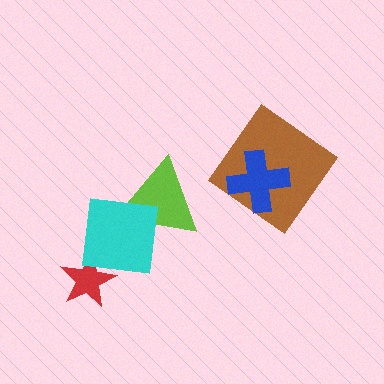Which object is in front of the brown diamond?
The blue cross is in front of the brown diamond.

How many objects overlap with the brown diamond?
1 object overlaps with the brown diamond.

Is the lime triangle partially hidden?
Yes, it is partially covered by another shape.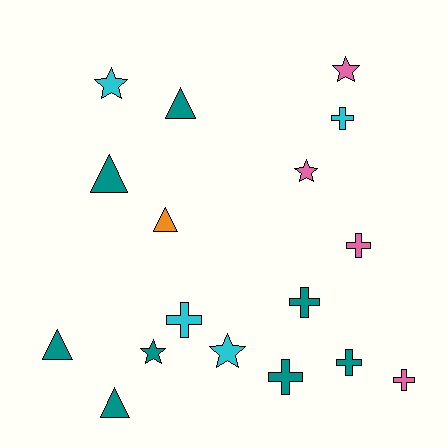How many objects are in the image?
There are 17 objects.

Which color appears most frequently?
Teal, with 8 objects.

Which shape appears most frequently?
Cross, with 7 objects.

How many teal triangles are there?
There are 4 teal triangles.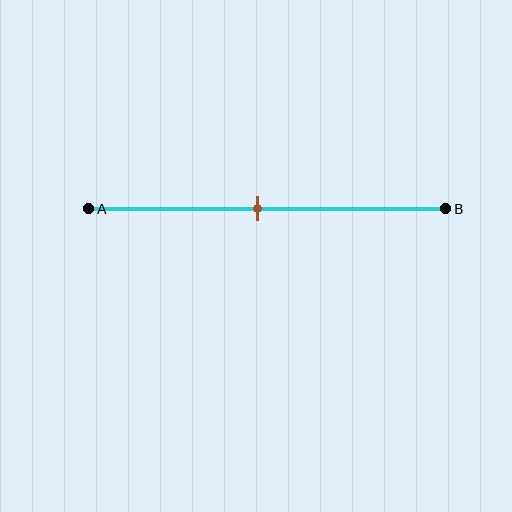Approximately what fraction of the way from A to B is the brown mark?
The brown mark is approximately 45% of the way from A to B.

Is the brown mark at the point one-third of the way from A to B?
No, the mark is at about 45% from A, not at the 33% one-third point.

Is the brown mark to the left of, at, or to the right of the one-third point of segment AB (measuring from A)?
The brown mark is to the right of the one-third point of segment AB.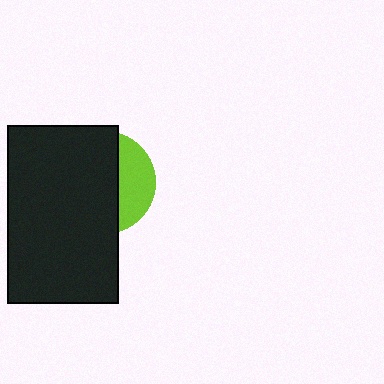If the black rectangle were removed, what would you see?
You would see the complete lime circle.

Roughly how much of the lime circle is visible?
A small part of it is visible (roughly 32%).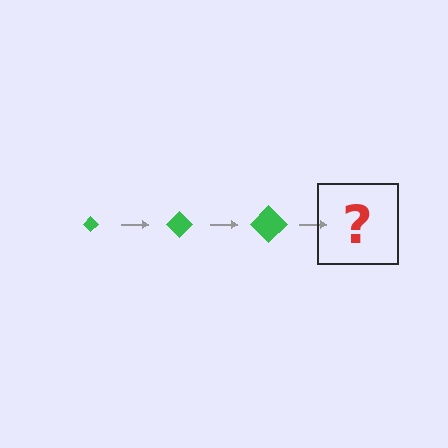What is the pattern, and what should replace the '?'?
The pattern is that the diamond gets progressively larger each step. The '?' should be a green diamond, larger than the previous one.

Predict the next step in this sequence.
The next step is a green diamond, larger than the previous one.